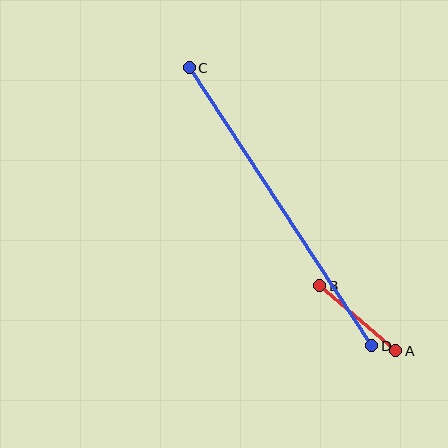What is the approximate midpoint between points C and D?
The midpoint is at approximately (281, 207) pixels.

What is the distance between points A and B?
The distance is approximately 100 pixels.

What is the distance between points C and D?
The distance is approximately 332 pixels.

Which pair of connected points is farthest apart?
Points C and D are farthest apart.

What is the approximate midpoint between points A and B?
The midpoint is at approximately (358, 318) pixels.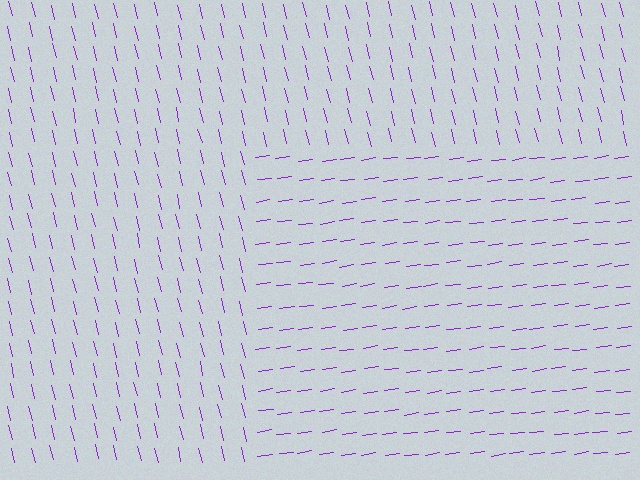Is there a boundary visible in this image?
Yes, there is a texture boundary formed by a change in line orientation.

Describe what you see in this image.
The image is filled with small purple line segments. A rectangle region in the image has lines oriented differently from the surrounding lines, creating a visible texture boundary.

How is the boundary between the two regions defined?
The boundary is defined purely by a change in line orientation (approximately 84 degrees difference). All lines are the same color and thickness.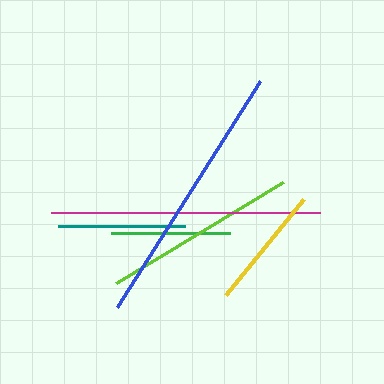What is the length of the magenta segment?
The magenta segment is approximately 269 pixels long.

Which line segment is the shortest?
The green line is the shortest at approximately 118 pixels.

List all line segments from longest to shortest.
From longest to shortest: magenta, blue, lime, teal, yellow, green.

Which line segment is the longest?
The magenta line is the longest at approximately 269 pixels.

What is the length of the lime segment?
The lime segment is approximately 195 pixels long.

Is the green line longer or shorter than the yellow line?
The yellow line is longer than the green line.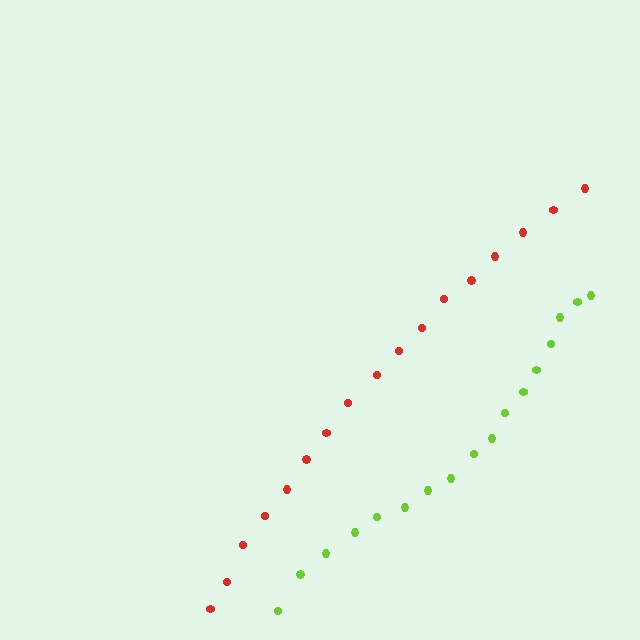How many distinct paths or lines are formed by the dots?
There are 2 distinct paths.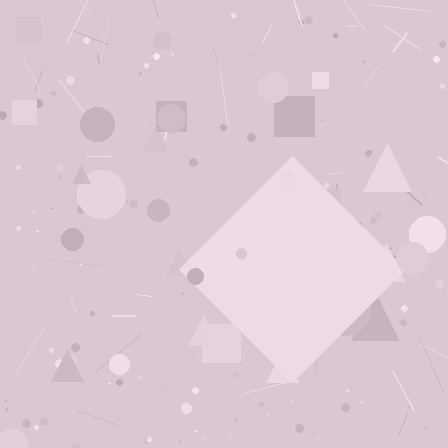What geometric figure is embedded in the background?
A diamond is embedded in the background.